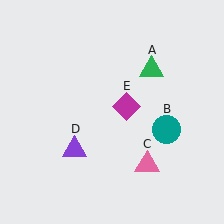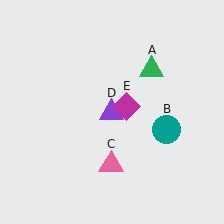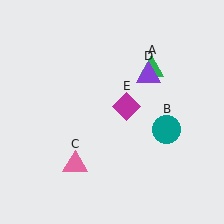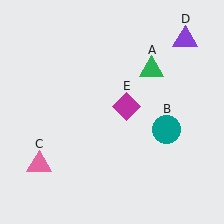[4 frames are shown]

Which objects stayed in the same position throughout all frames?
Green triangle (object A) and teal circle (object B) and magenta diamond (object E) remained stationary.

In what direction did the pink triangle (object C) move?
The pink triangle (object C) moved left.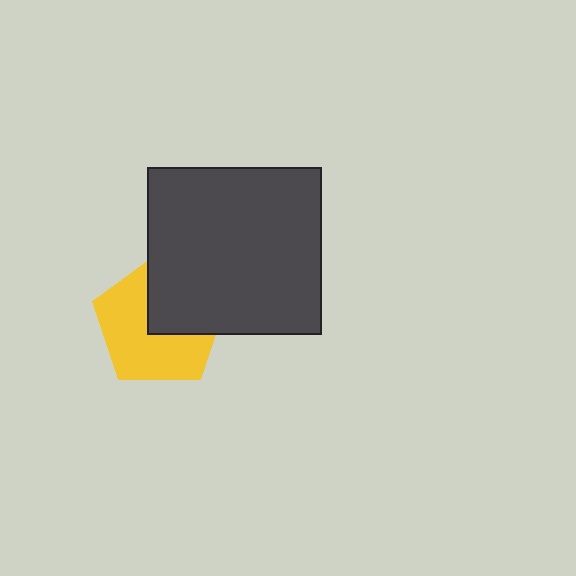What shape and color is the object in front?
The object in front is a dark gray rectangle.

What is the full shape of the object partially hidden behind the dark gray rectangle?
The partially hidden object is a yellow pentagon.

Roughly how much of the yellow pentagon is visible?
About half of it is visible (roughly 60%).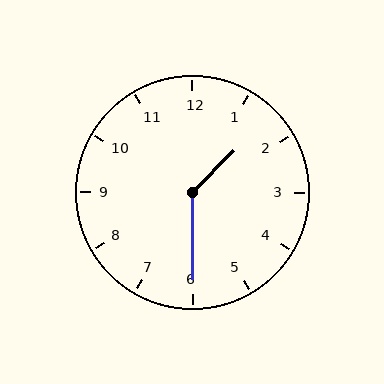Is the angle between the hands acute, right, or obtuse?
It is obtuse.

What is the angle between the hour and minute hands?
Approximately 135 degrees.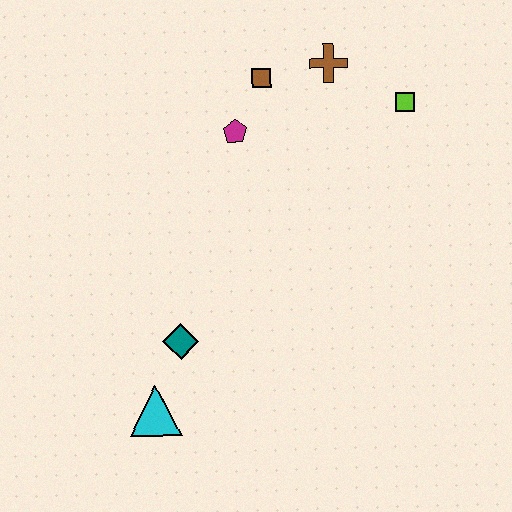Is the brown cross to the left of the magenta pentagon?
No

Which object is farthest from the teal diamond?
The lime square is farthest from the teal diamond.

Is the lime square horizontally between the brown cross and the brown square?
No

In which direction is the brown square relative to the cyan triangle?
The brown square is above the cyan triangle.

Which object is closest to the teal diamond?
The cyan triangle is closest to the teal diamond.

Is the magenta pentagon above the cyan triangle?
Yes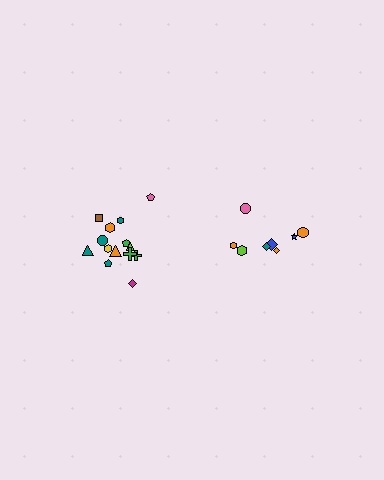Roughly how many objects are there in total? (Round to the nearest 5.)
Roughly 25 objects in total.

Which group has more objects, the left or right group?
The left group.